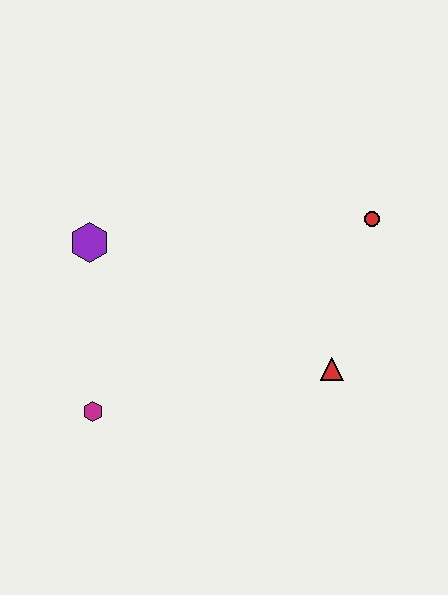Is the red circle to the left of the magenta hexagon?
No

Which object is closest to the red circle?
The red triangle is closest to the red circle.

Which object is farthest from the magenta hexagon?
The red circle is farthest from the magenta hexagon.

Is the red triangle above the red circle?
No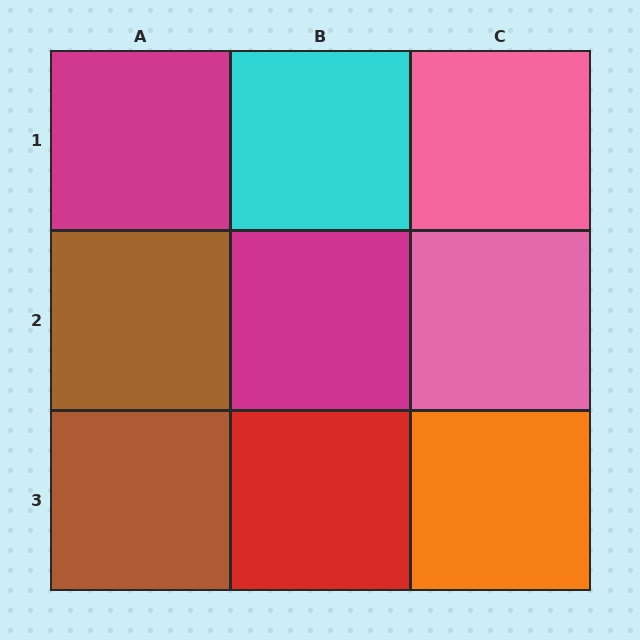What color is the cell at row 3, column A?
Brown.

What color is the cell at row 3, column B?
Red.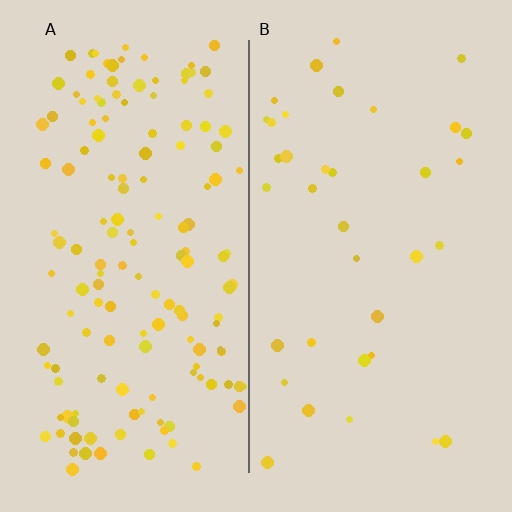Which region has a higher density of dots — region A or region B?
A (the left).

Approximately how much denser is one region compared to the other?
Approximately 4.0× — region A over region B.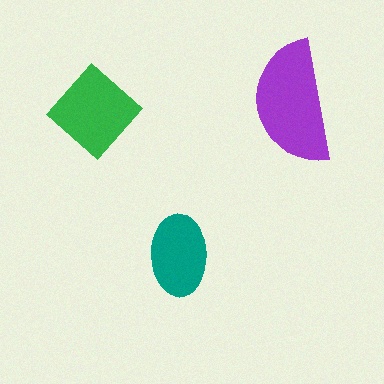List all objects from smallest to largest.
The teal ellipse, the green diamond, the purple semicircle.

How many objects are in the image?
There are 3 objects in the image.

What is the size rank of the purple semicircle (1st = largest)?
1st.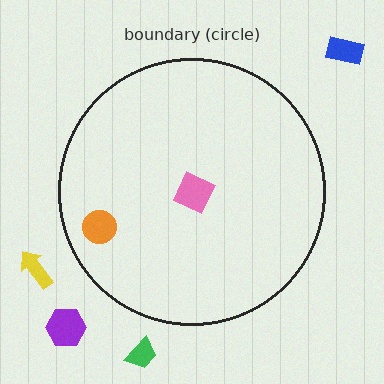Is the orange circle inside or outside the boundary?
Inside.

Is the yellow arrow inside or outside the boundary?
Outside.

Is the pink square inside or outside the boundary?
Inside.